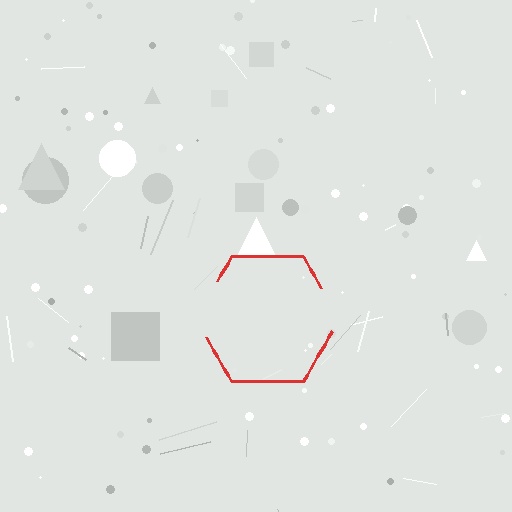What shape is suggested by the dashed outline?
The dashed outline suggests a hexagon.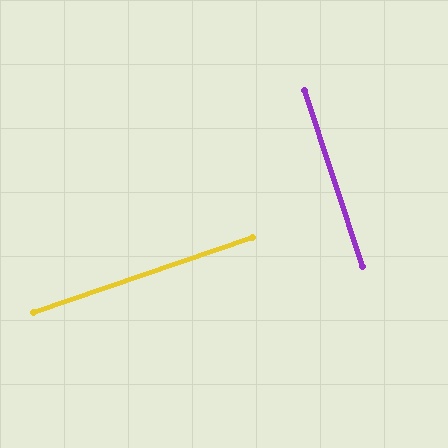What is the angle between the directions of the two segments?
Approximately 89 degrees.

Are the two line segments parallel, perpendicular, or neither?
Perpendicular — they meet at approximately 89°.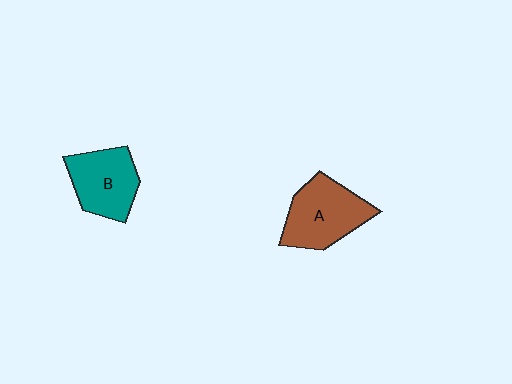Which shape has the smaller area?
Shape B (teal).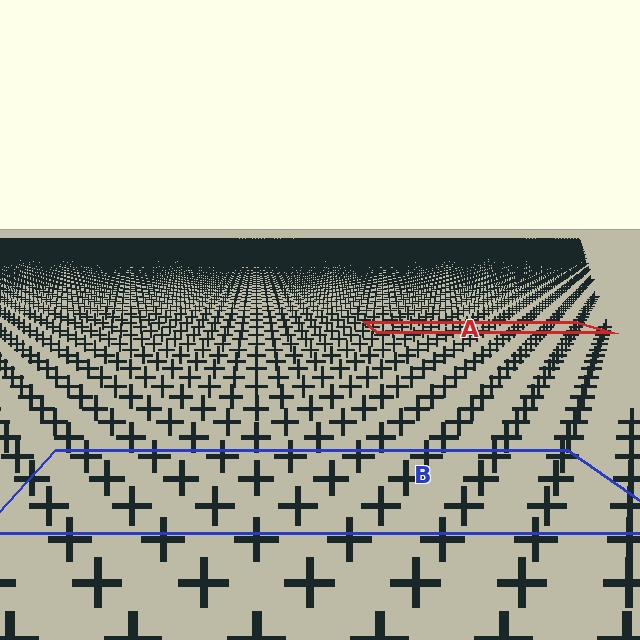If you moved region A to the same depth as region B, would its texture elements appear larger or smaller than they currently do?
They would appear larger. At a closer depth, the same texture elements are projected at a bigger on-screen size.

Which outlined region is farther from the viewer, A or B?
Region A is farther from the viewer — the texture elements inside it appear smaller and more densely packed.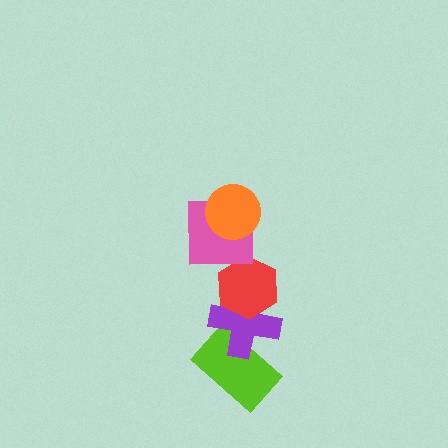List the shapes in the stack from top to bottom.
From top to bottom: the orange circle, the pink square, the red hexagon, the purple cross, the lime rectangle.